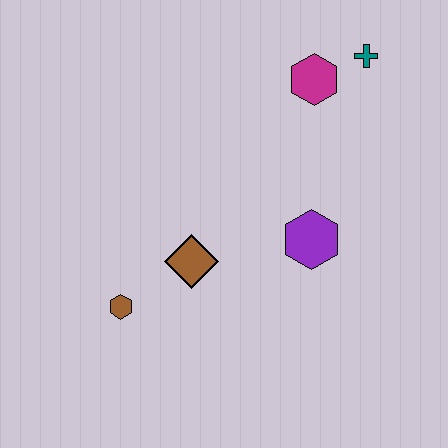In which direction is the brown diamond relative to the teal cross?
The brown diamond is below the teal cross.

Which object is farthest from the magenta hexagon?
The brown hexagon is farthest from the magenta hexagon.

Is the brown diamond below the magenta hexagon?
Yes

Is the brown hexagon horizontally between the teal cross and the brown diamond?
No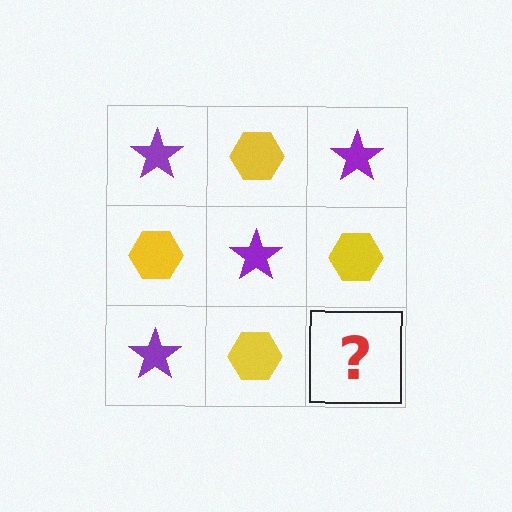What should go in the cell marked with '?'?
The missing cell should contain a purple star.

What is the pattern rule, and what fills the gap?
The rule is that it alternates purple star and yellow hexagon in a checkerboard pattern. The gap should be filled with a purple star.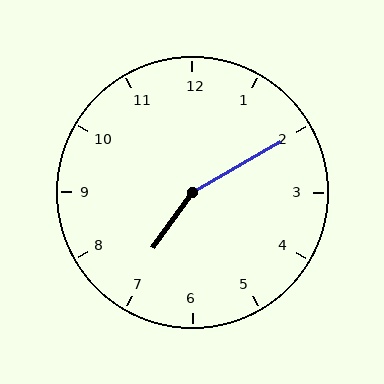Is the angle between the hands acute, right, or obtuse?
It is obtuse.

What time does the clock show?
7:10.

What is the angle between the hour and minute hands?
Approximately 155 degrees.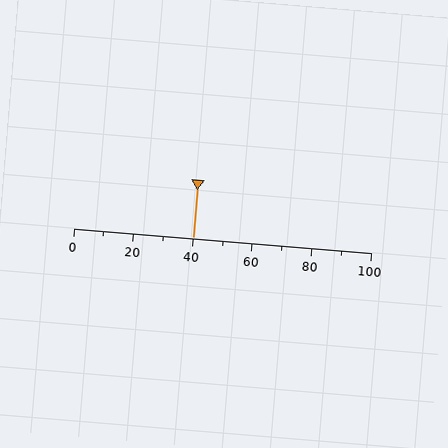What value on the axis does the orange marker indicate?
The marker indicates approximately 40.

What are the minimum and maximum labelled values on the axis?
The axis runs from 0 to 100.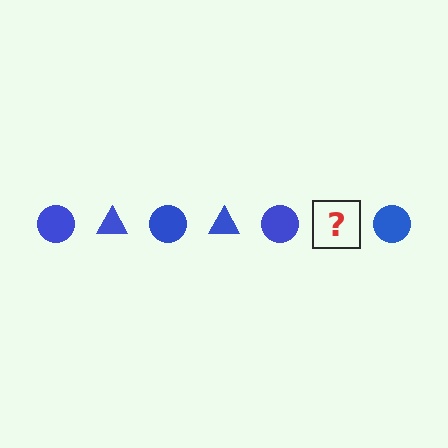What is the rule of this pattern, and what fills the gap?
The rule is that the pattern cycles through circle, triangle shapes in blue. The gap should be filled with a blue triangle.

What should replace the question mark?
The question mark should be replaced with a blue triangle.